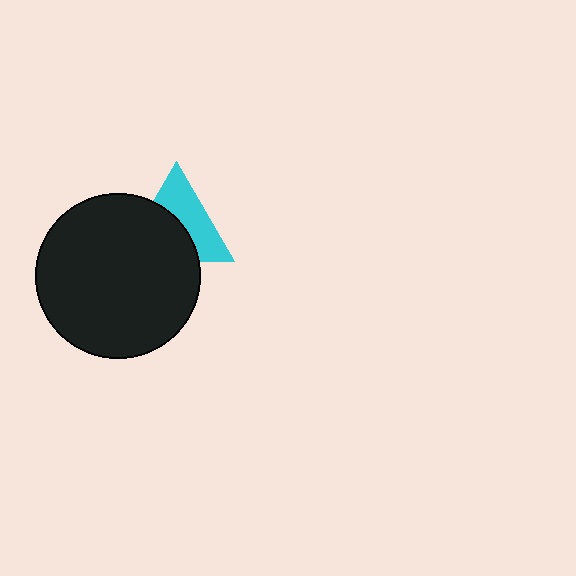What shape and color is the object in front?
The object in front is a black circle.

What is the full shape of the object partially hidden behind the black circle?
The partially hidden object is a cyan triangle.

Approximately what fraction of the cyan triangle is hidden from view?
Roughly 50% of the cyan triangle is hidden behind the black circle.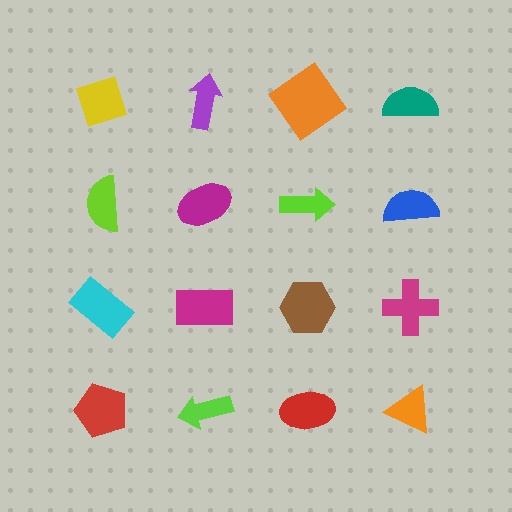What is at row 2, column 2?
A magenta ellipse.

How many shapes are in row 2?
4 shapes.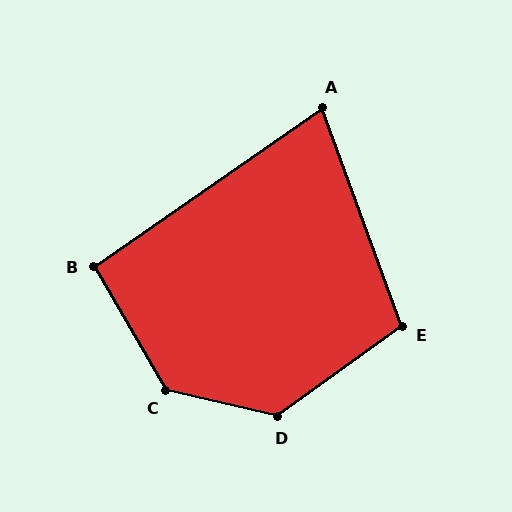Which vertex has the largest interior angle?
C, at approximately 133 degrees.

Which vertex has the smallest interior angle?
A, at approximately 75 degrees.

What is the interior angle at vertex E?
Approximately 106 degrees (obtuse).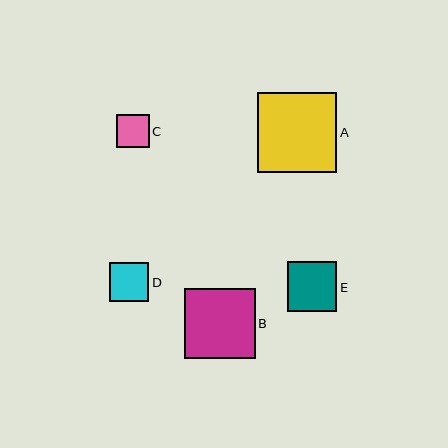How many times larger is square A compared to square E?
Square A is approximately 1.6 times the size of square E.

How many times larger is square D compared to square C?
Square D is approximately 1.2 times the size of square C.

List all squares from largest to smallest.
From largest to smallest: A, B, E, D, C.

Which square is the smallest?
Square C is the smallest with a size of approximately 33 pixels.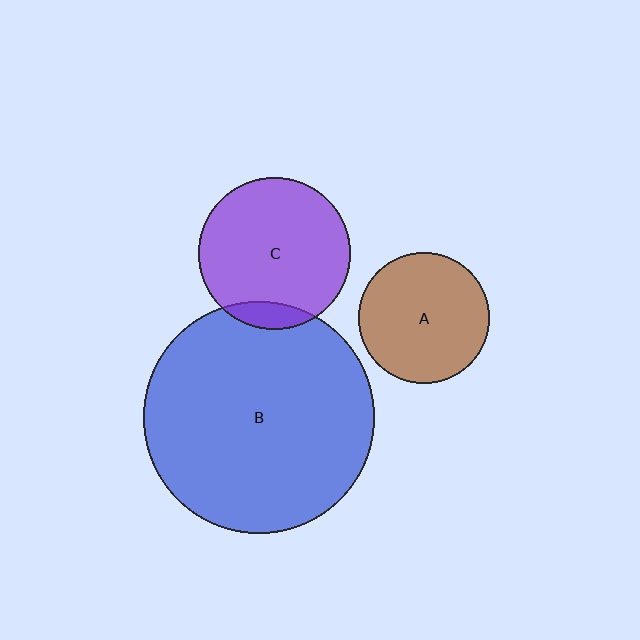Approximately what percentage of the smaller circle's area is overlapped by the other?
Approximately 10%.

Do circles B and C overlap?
Yes.